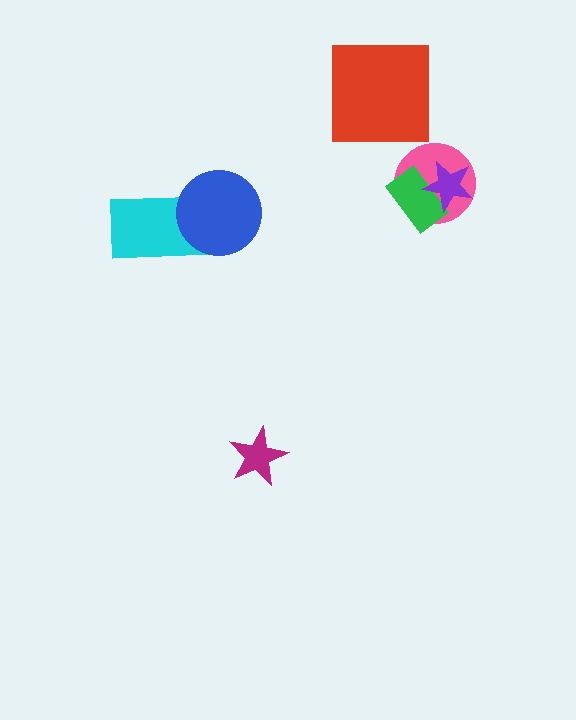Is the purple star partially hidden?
No, no other shape covers it.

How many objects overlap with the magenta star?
0 objects overlap with the magenta star.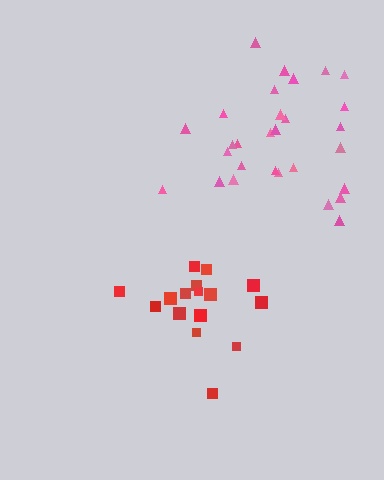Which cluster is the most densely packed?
Red.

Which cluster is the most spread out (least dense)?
Pink.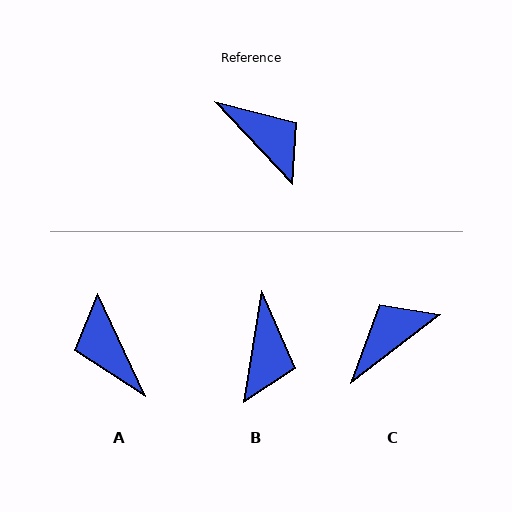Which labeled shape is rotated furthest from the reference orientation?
A, about 162 degrees away.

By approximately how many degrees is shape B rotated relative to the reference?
Approximately 52 degrees clockwise.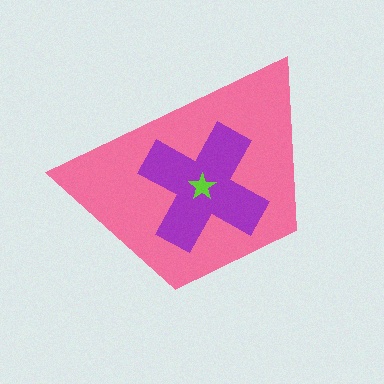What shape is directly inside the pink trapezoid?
The purple cross.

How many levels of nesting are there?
3.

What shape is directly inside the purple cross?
The lime star.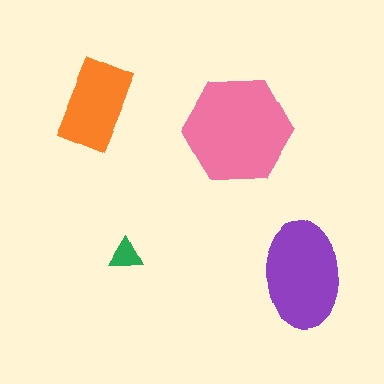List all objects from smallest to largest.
The green triangle, the orange rectangle, the purple ellipse, the pink hexagon.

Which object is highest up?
The orange rectangle is topmost.